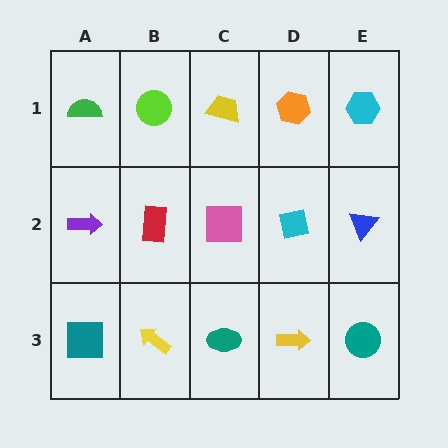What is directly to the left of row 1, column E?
An orange hexagon.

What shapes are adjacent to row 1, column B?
A red rectangle (row 2, column B), a green semicircle (row 1, column A), a yellow trapezoid (row 1, column C).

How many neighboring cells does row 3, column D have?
3.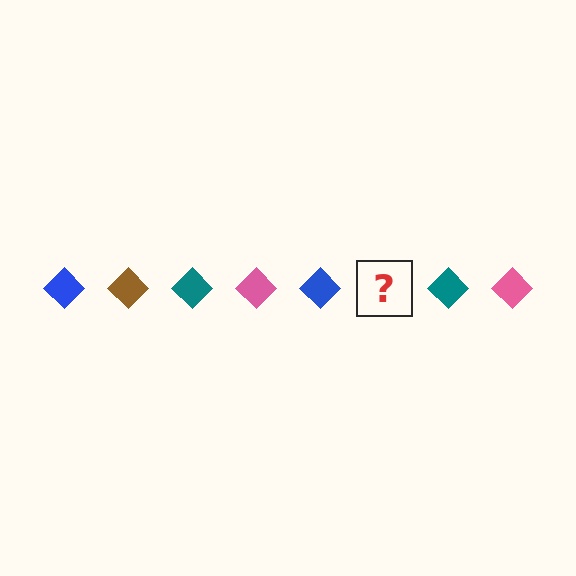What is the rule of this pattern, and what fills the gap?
The rule is that the pattern cycles through blue, brown, teal, pink diamonds. The gap should be filled with a brown diamond.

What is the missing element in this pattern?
The missing element is a brown diamond.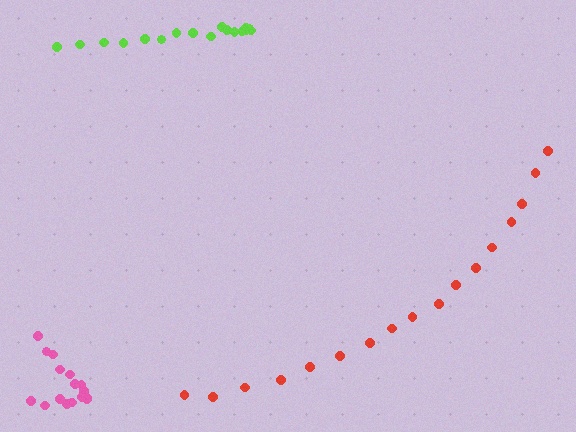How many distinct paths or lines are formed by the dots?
There are 3 distinct paths.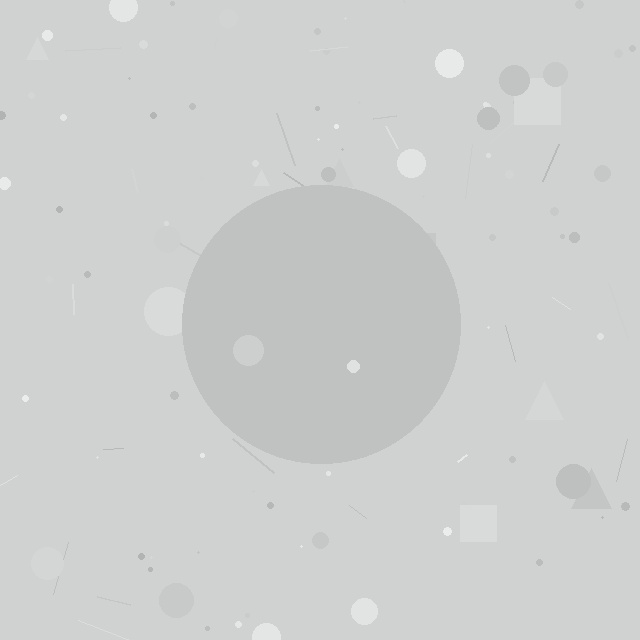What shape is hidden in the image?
A circle is hidden in the image.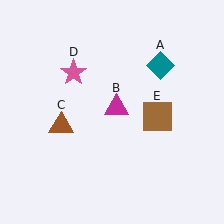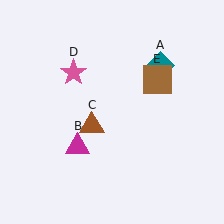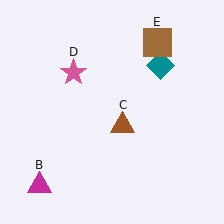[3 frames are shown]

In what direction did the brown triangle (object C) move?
The brown triangle (object C) moved right.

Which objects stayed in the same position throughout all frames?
Teal diamond (object A) and pink star (object D) remained stationary.